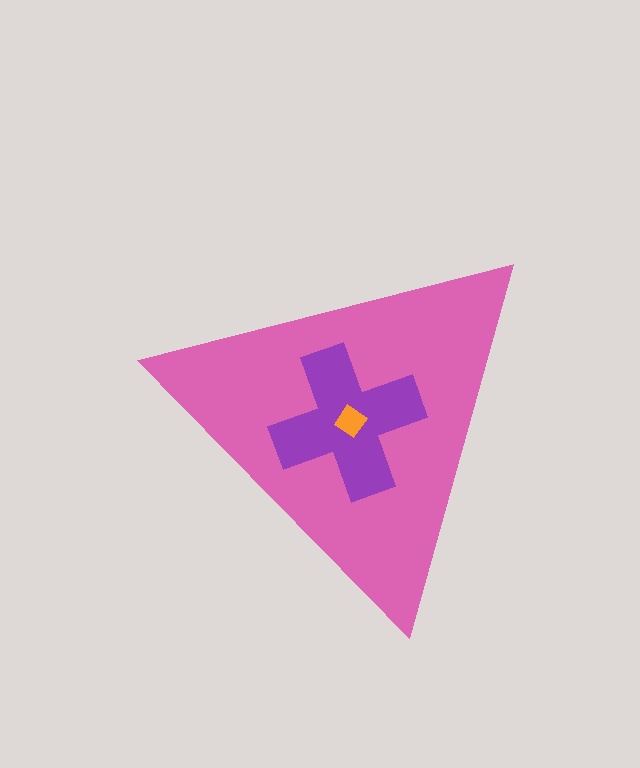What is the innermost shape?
The orange diamond.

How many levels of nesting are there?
3.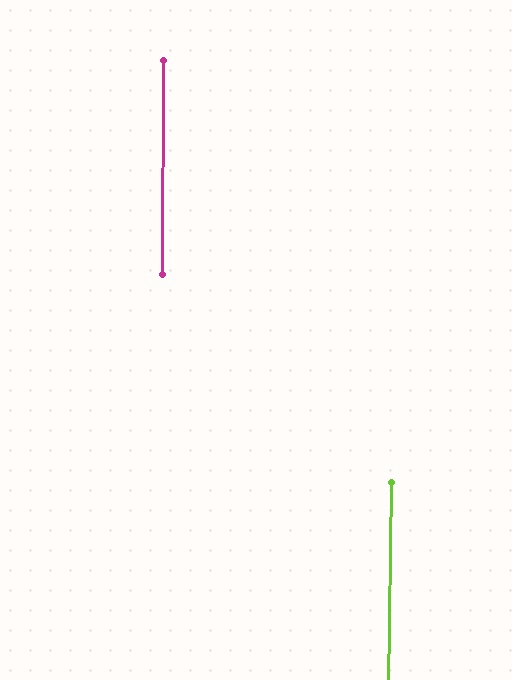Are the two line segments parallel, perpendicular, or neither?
Parallel — their directions differ by only 0.6°.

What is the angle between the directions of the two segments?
Approximately 1 degree.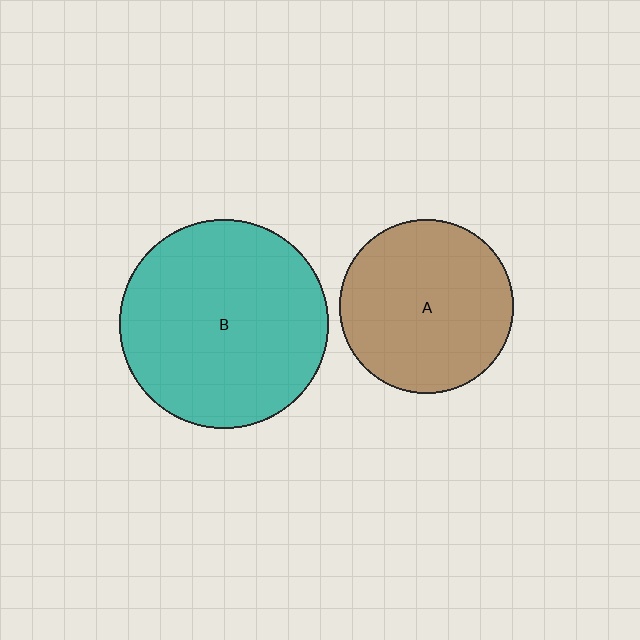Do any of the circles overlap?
No, none of the circles overlap.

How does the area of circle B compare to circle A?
Approximately 1.4 times.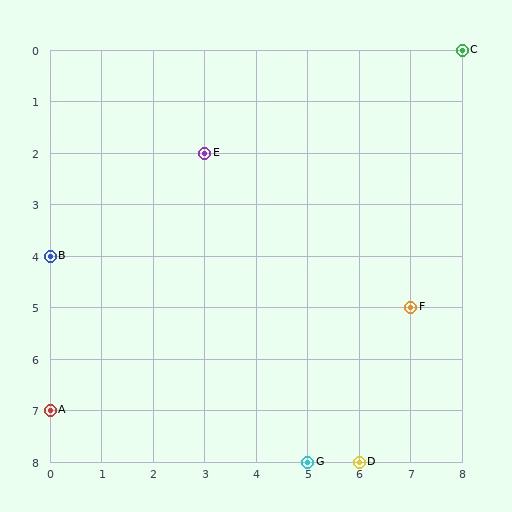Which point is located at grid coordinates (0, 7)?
Point A is at (0, 7).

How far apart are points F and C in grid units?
Points F and C are 1 column and 5 rows apart (about 5.1 grid units diagonally).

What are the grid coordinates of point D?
Point D is at grid coordinates (6, 8).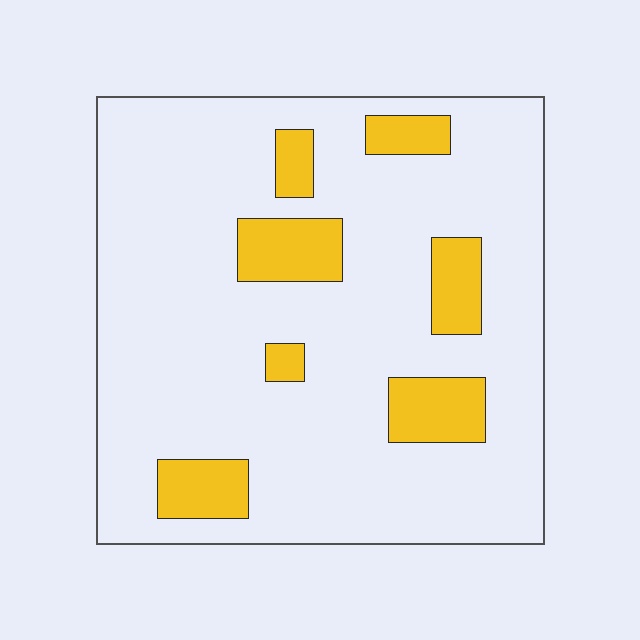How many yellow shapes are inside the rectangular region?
7.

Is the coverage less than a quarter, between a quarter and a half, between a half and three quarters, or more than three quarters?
Less than a quarter.